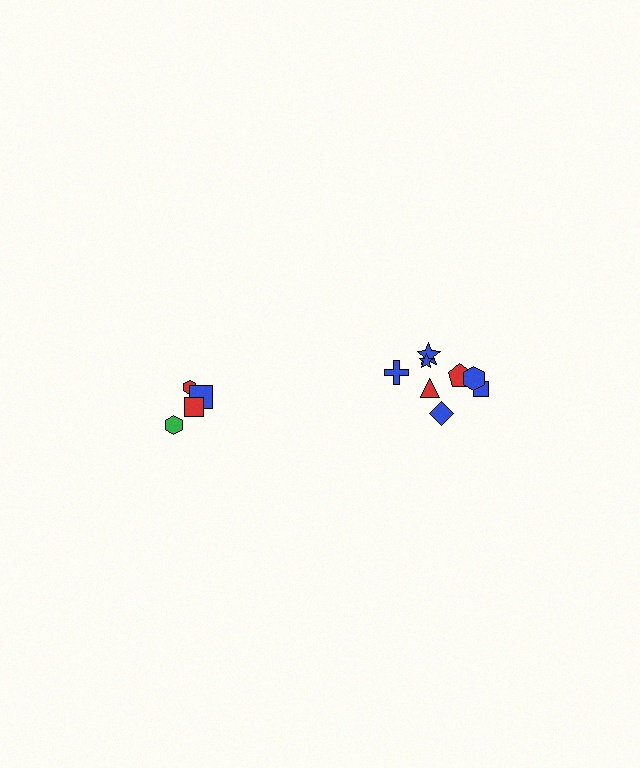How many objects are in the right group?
There are 8 objects.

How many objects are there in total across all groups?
There are 12 objects.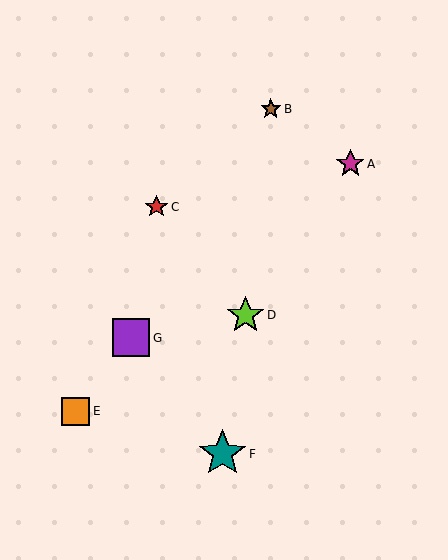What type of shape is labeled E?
Shape E is an orange square.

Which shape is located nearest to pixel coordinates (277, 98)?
The brown star (labeled B) at (271, 109) is nearest to that location.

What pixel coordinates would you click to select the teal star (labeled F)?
Click at (222, 454) to select the teal star F.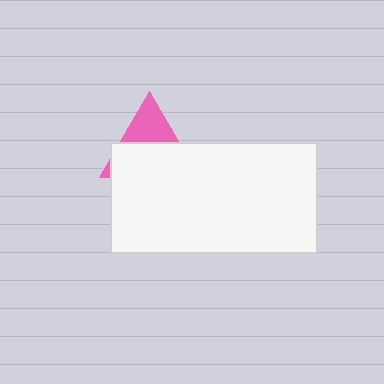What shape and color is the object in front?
The object in front is a white rectangle.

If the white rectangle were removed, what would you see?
You would see the complete pink triangle.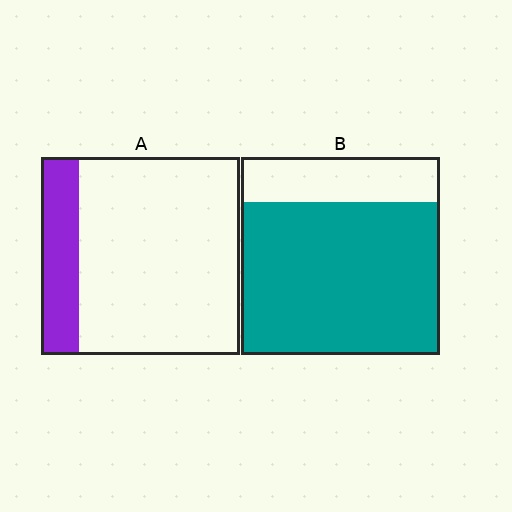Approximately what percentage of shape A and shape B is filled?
A is approximately 20% and B is approximately 75%.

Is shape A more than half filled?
No.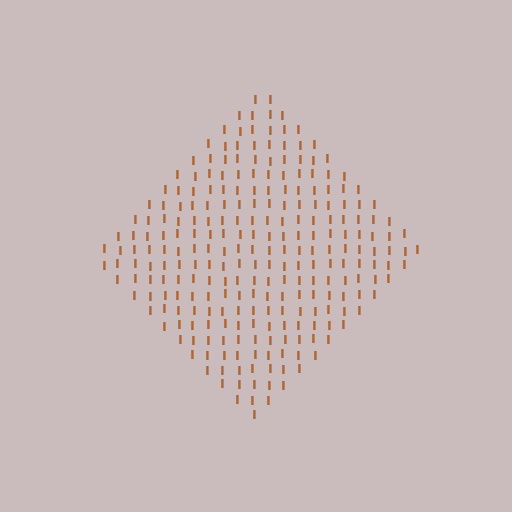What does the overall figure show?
The overall figure shows a diamond.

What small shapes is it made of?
It is made of small letter I's.